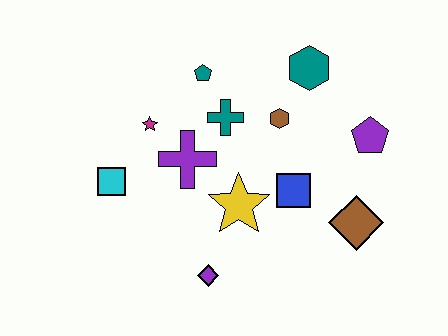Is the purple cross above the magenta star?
No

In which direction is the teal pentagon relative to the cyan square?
The teal pentagon is above the cyan square.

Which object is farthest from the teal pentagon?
The brown diamond is farthest from the teal pentagon.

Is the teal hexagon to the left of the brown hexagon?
No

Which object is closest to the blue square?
The yellow star is closest to the blue square.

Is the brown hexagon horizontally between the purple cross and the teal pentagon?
No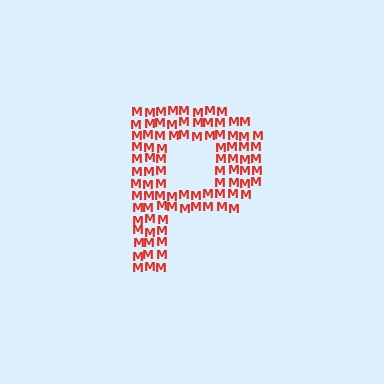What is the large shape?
The large shape is the letter P.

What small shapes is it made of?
It is made of small letter M's.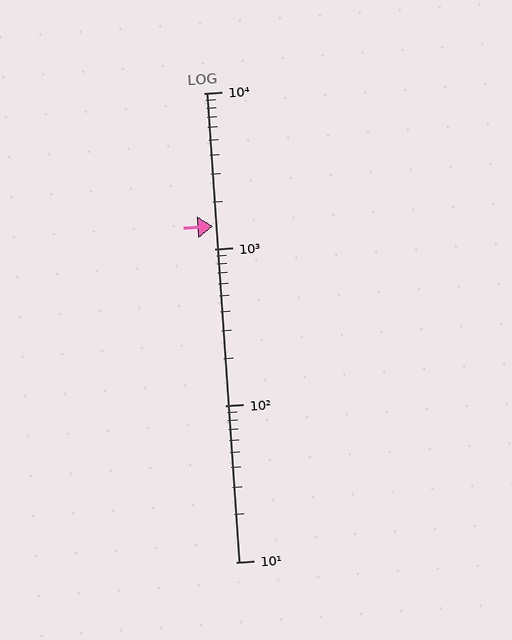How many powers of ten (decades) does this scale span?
The scale spans 3 decades, from 10 to 10000.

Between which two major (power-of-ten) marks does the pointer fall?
The pointer is between 1000 and 10000.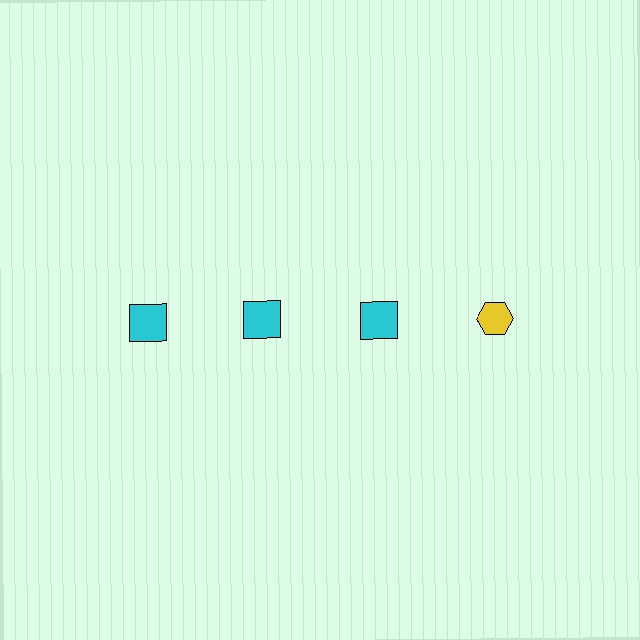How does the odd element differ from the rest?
It differs in both color (yellow instead of cyan) and shape (hexagon instead of square).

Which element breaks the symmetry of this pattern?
The yellow hexagon in the top row, second from right column breaks the symmetry. All other shapes are cyan squares.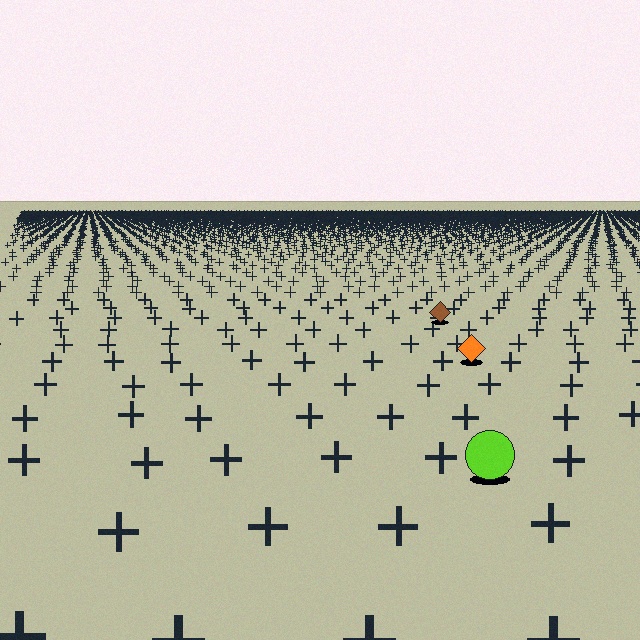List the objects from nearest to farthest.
From nearest to farthest: the lime circle, the orange diamond, the brown diamond.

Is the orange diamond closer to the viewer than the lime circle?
No. The lime circle is closer — you can tell from the texture gradient: the ground texture is coarser near it.